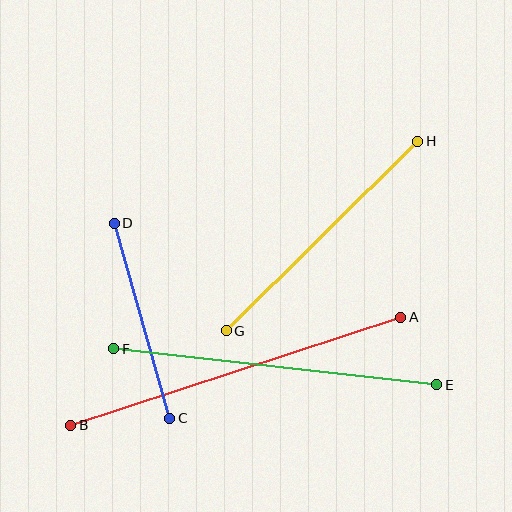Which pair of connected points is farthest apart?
Points A and B are farthest apart.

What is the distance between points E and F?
The distance is approximately 325 pixels.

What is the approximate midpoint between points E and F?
The midpoint is at approximately (275, 367) pixels.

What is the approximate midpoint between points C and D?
The midpoint is at approximately (142, 321) pixels.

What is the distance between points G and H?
The distance is approximately 269 pixels.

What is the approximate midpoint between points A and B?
The midpoint is at approximately (236, 371) pixels.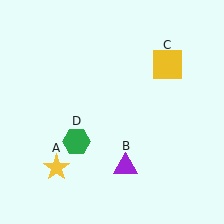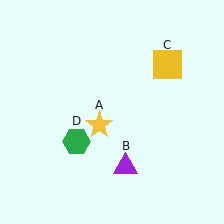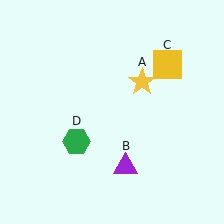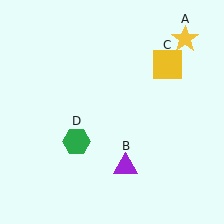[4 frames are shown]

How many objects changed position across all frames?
1 object changed position: yellow star (object A).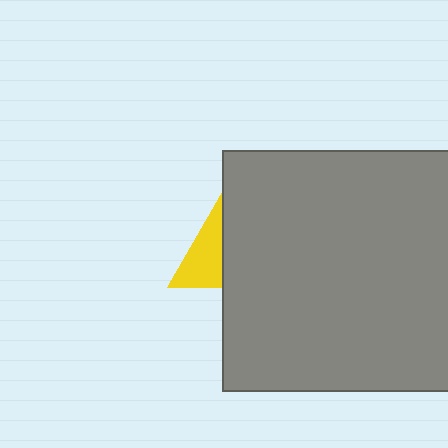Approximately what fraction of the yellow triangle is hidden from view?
Roughly 64% of the yellow triangle is hidden behind the gray square.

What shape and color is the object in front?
The object in front is a gray square.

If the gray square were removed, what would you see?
You would see the complete yellow triangle.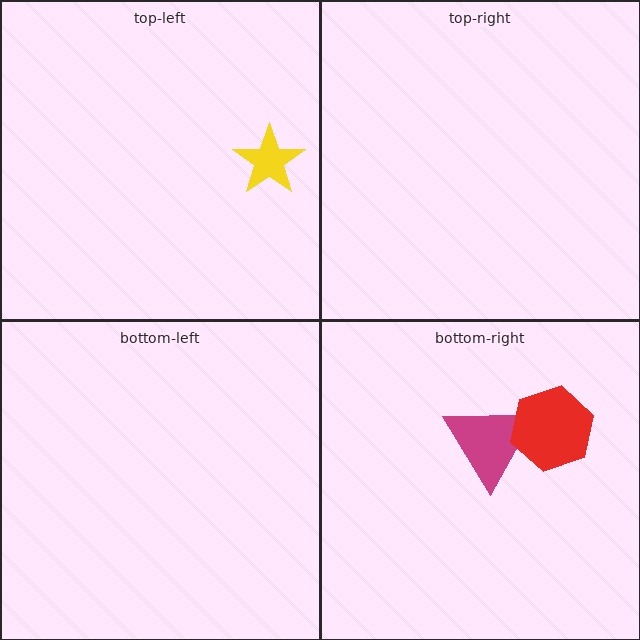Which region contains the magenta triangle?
The bottom-right region.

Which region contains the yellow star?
The top-left region.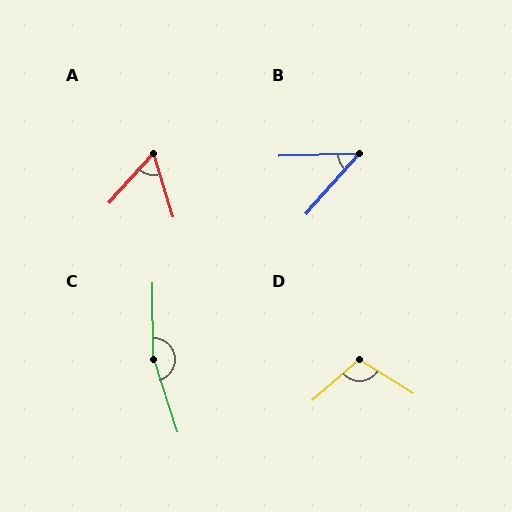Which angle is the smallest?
B, at approximately 46 degrees.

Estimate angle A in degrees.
Approximately 59 degrees.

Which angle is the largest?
C, at approximately 163 degrees.